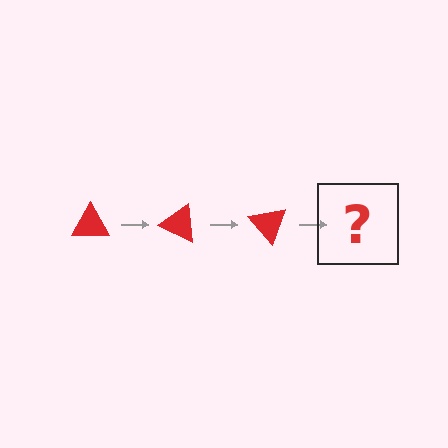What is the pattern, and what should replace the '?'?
The pattern is that the triangle rotates 25 degrees each step. The '?' should be a red triangle rotated 75 degrees.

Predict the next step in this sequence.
The next step is a red triangle rotated 75 degrees.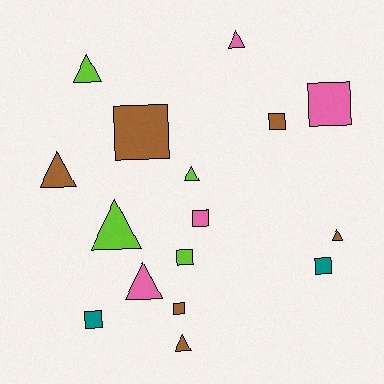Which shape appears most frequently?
Triangle, with 8 objects.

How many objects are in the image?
There are 16 objects.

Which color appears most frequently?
Brown, with 6 objects.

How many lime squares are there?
There is 1 lime square.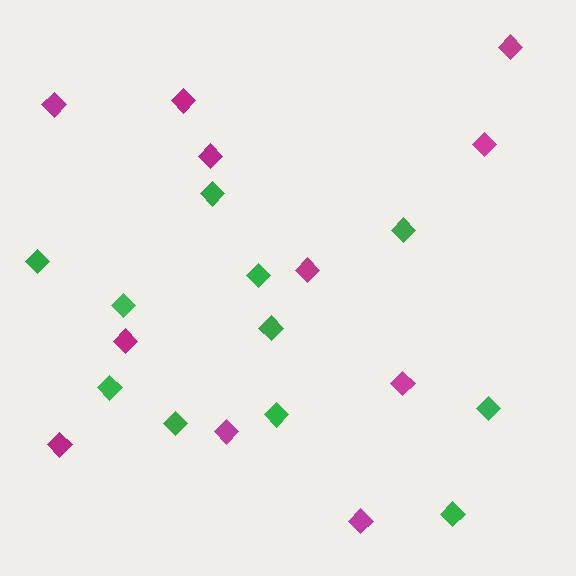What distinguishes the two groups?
There are 2 groups: one group of magenta diamonds (11) and one group of green diamonds (11).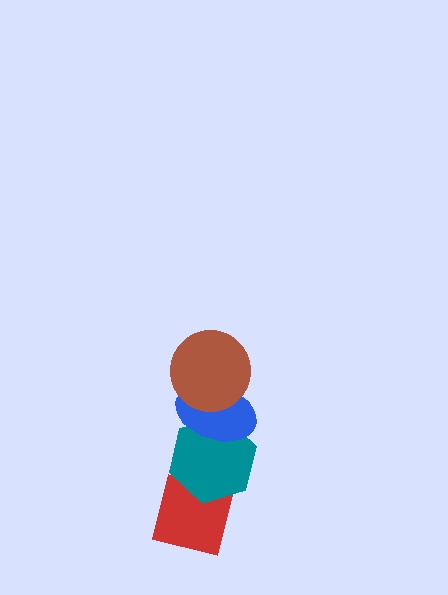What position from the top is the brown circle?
The brown circle is 1st from the top.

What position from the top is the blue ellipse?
The blue ellipse is 2nd from the top.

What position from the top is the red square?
The red square is 4th from the top.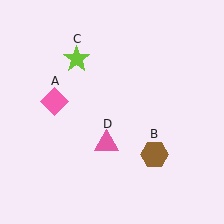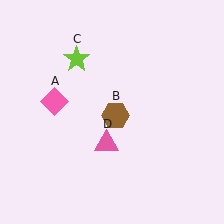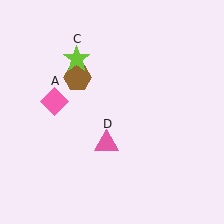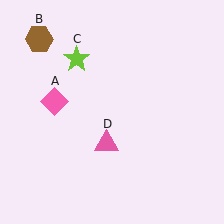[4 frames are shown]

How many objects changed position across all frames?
1 object changed position: brown hexagon (object B).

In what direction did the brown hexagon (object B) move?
The brown hexagon (object B) moved up and to the left.